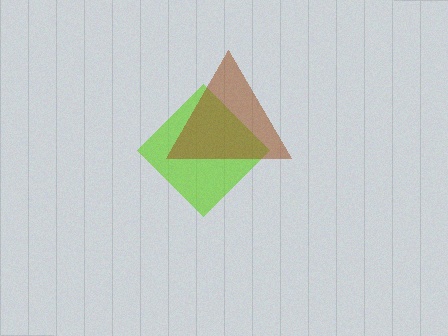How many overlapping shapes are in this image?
There are 2 overlapping shapes in the image.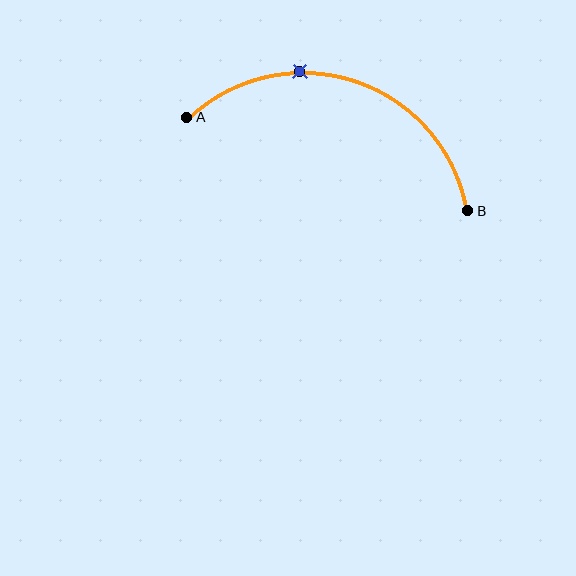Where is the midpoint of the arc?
The arc midpoint is the point on the curve farthest from the straight line joining A and B. It sits above that line.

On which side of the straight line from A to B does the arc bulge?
The arc bulges above the straight line connecting A and B.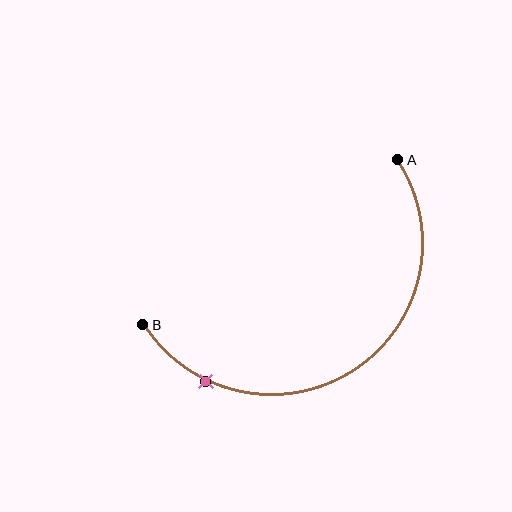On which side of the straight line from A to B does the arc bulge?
The arc bulges below the straight line connecting A and B.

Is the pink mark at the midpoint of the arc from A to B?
No. The pink mark lies on the arc but is closer to endpoint B. The arc midpoint would be at the point on the curve equidistant along the arc from both A and B.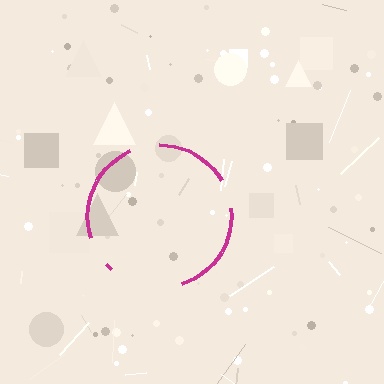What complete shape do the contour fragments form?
The contour fragments form a circle.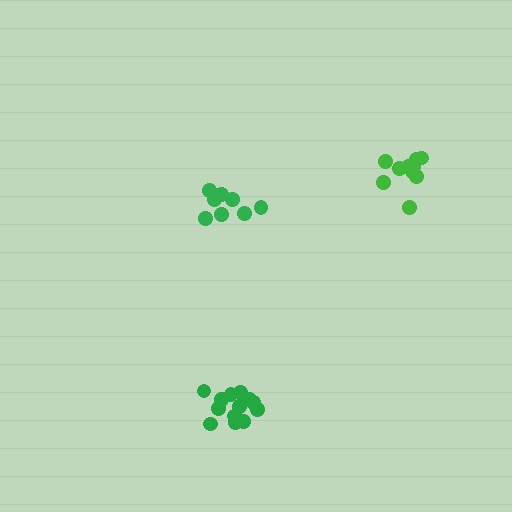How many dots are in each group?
Group 1: 8 dots, Group 2: 13 dots, Group 3: 11 dots (32 total).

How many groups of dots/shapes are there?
There are 3 groups.